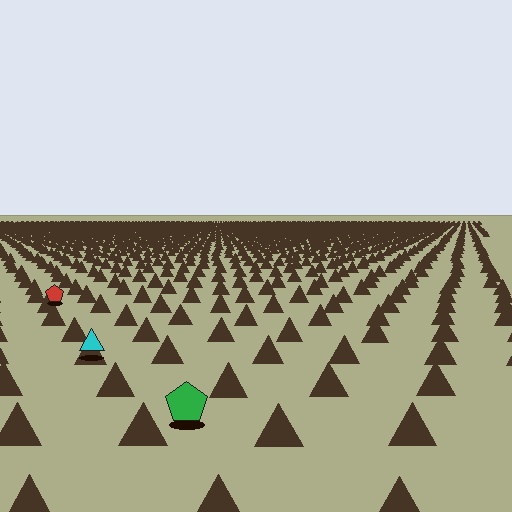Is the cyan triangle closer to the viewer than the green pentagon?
No. The green pentagon is closer — you can tell from the texture gradient: the ground texture is coarser near it.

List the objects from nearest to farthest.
From nearest to farthest: the green pentagon, the cyan triangle, the red pentagon.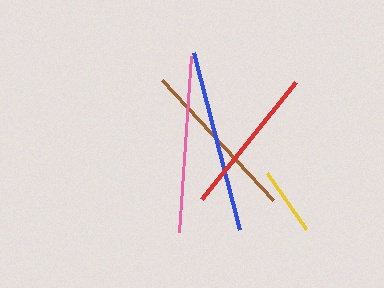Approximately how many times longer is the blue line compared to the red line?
The blue line is approximately 1.2 times the length of the red line.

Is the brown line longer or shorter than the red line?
The brown line is longer than the red line.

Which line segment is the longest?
The blue line is the longest at approximately 182 pixels.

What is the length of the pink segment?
The pink segment is approximately 176 pixels long.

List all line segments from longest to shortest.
From longest to shortest: blue, pink, brown, red, yellow.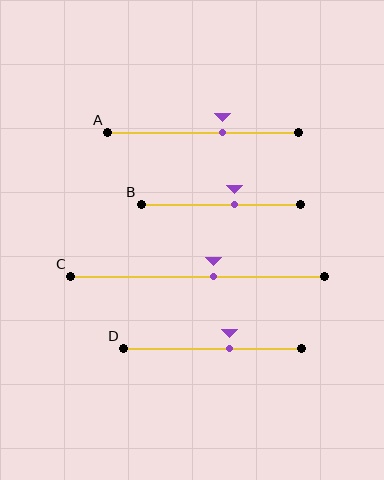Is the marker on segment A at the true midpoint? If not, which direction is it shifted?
No, the marker on segment A is shifted to the right by about 10% of the segment length.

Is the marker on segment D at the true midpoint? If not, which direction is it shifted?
No, the marker on segment D is shifted to the right by about 10% of the segment length.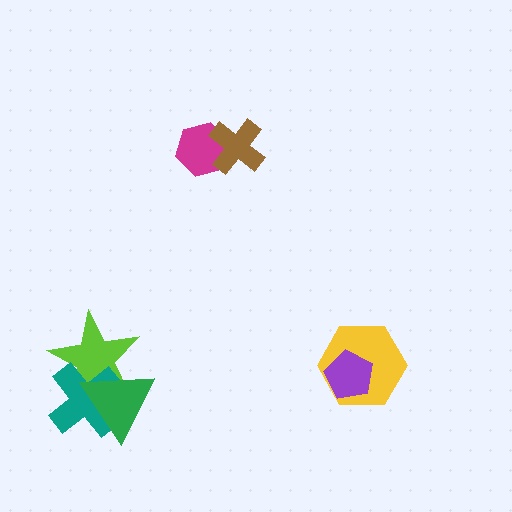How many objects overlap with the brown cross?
1 object overlaps with the brown cross.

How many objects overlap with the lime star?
2 objects overlap with the lime star.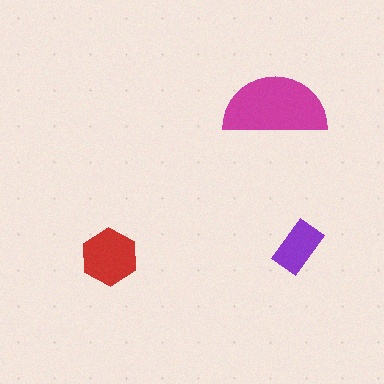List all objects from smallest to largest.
The purple rectangle, the red hexagon, the magenta semicircle.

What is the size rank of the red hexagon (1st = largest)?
2nd.